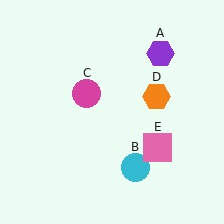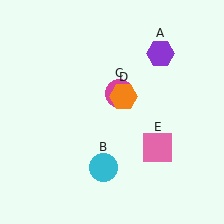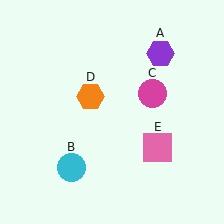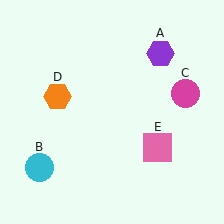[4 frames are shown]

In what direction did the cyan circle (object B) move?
The cyan circle (object B) moved left.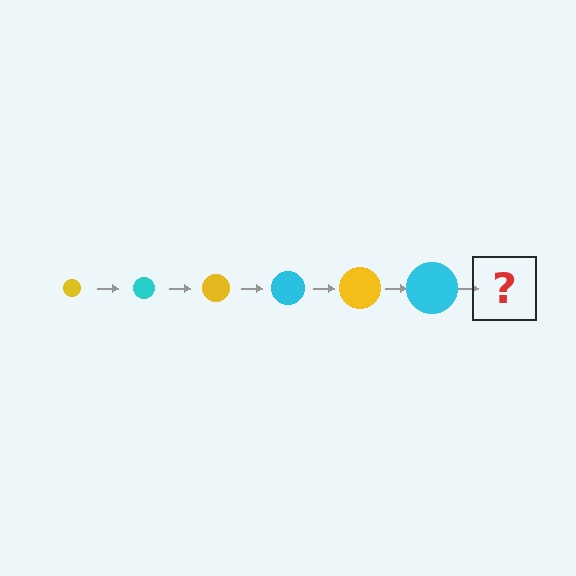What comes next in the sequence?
The next element should be a yellow circle, larger than the previous one.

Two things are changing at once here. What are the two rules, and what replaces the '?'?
The two rules are that the circle grows larger each step and the color cycles through yellow and cyan. The '?' should be a yellow circle, larger than the previous one.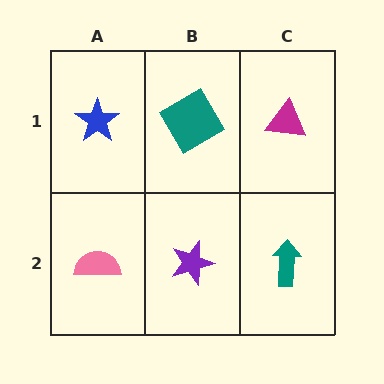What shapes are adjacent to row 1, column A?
A pink semicircle (row 2, column A), a teal diamond (row 1, column B).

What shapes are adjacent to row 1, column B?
A purple star (row 2, column B), a blue star (row 1, column A), a magenta triangle (row 1, column C).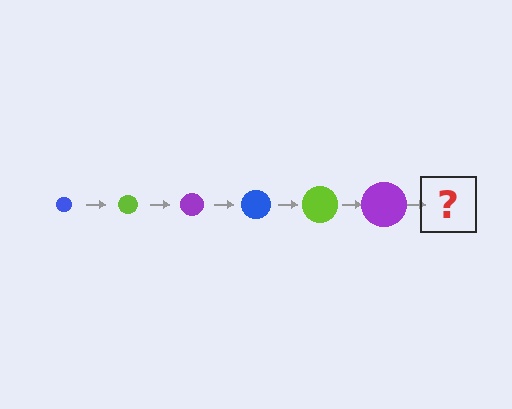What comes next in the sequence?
The next element should be a blue circle, larger than the previous one.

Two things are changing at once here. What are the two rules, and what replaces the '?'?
The two rules are that the circle grows larger each step and the color cycles through blue, lime, and purple. The '?' should be a blue circle, larger than the previous one.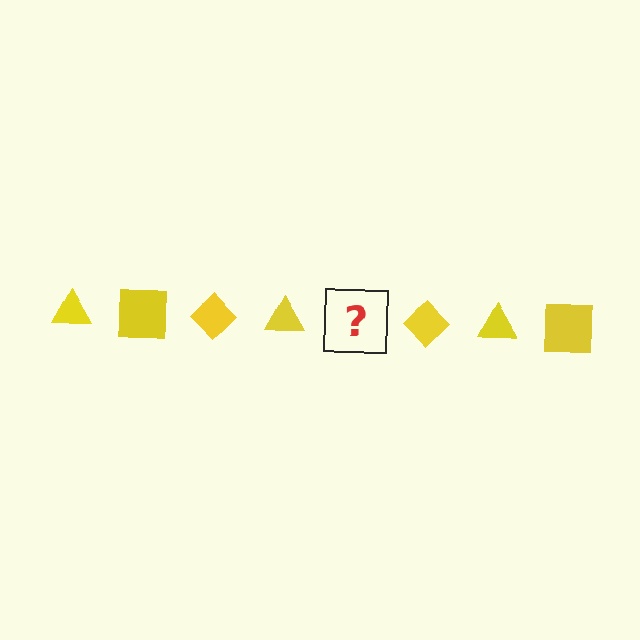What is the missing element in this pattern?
The missing element is a yellow square.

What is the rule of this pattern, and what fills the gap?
The rule is that the pattern cycles through triangle, square, diamond shapes in yellow. The gap should be filled with a yellow square.